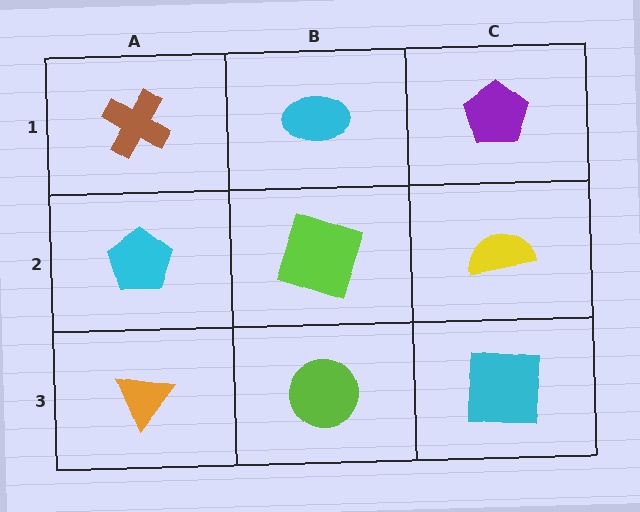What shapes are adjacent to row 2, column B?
A cyan ellipse (row 1, column B), a lime circle (row 3, column B), a cyan pentagon (row 2, column A), a yellow semicircle (row 2, column C).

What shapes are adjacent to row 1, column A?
A cyan pentagon (row 2, column A), a cyan ellipse (row 1, column B).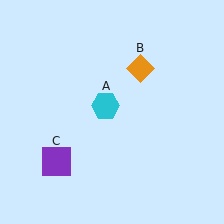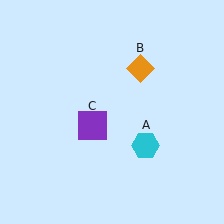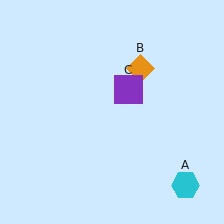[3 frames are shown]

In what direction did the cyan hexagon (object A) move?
The cyan hexagon (object A) moved down and to the right.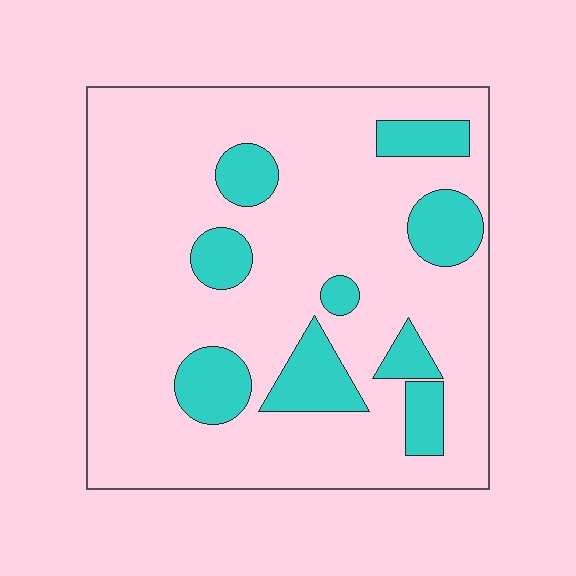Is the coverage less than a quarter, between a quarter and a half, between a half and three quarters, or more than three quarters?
Less than a quarter.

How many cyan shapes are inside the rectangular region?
9.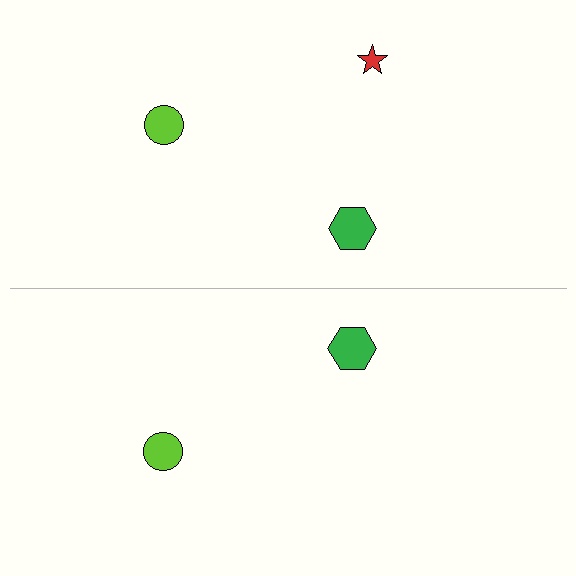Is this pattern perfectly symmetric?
No, the pattern is not perfectly symmetric. A red star is missing from the bottom side.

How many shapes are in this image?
There are 5 shapes in this image.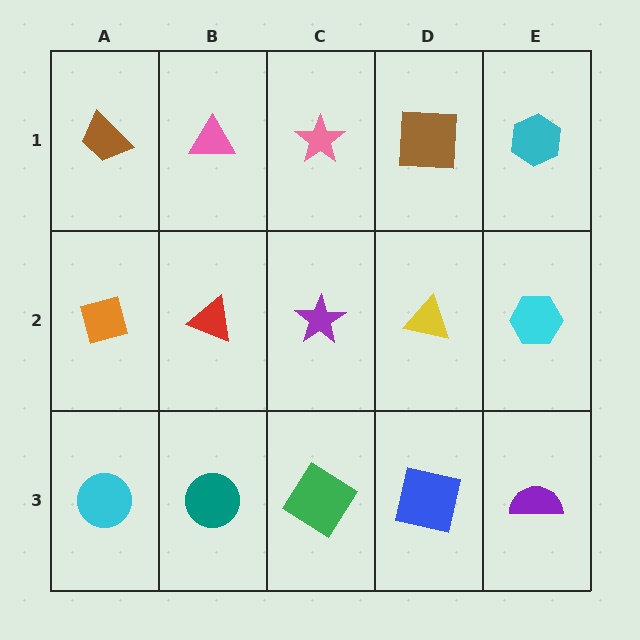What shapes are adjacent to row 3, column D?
A yellow triangle (row 2, column D), a green diamond (row 3, column C), a purple semicircle (row 3, column E).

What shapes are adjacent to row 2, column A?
A brown trapezoid (row 1, column A), a cyan circle (row 3, column A), a red triangle (row 2, column B).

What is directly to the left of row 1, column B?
A brown trapezoid.